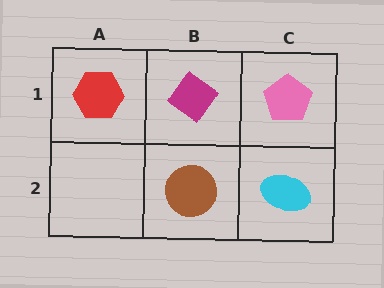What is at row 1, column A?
A red hexagon.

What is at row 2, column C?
A cyan ellipse.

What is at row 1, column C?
A pink pentagon.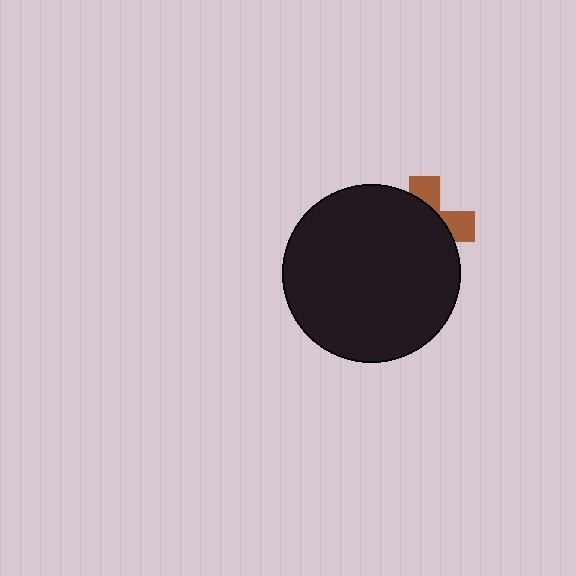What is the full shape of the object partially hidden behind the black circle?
The partially hidden object is a brown cross.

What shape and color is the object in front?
The object in front is a black circle.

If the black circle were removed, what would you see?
You would see the complete brown cross.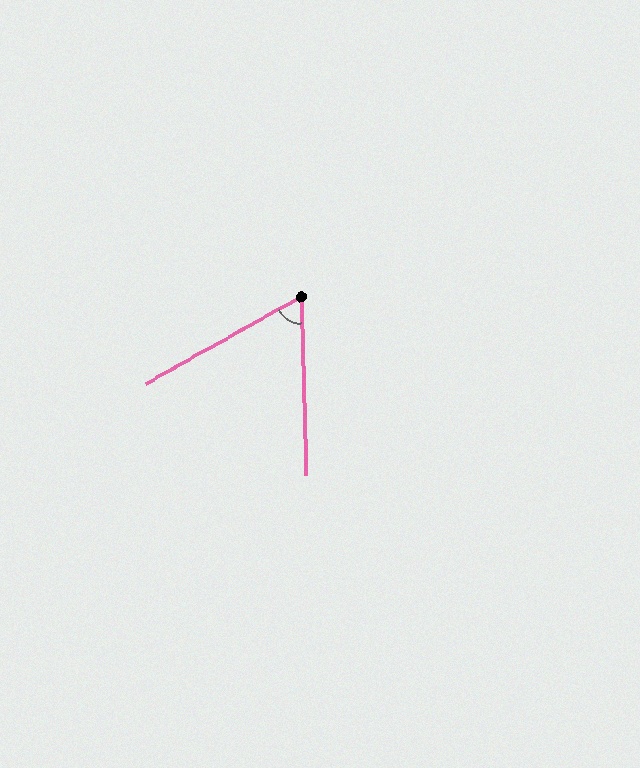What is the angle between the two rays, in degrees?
Approximately 62 degrees.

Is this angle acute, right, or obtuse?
It is acute.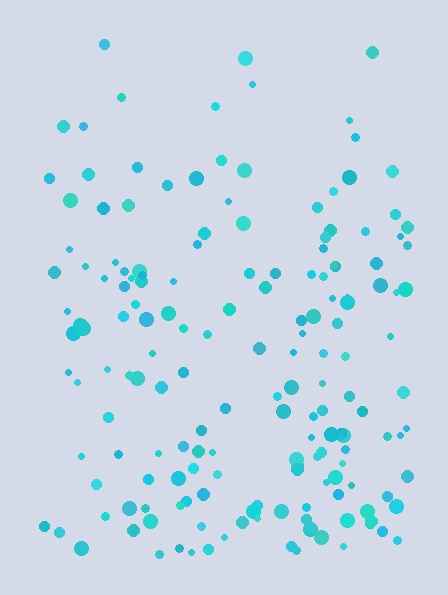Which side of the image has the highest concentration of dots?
The bottom.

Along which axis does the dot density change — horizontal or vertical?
Vertical.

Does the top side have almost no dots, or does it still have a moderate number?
Still a moderate number, just noticeably fewer than the bottom.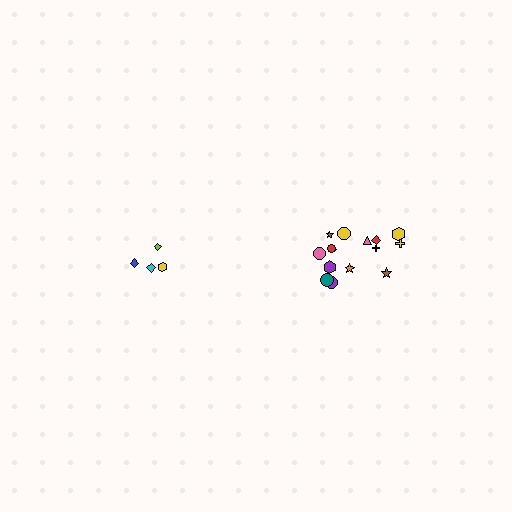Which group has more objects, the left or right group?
The right group.